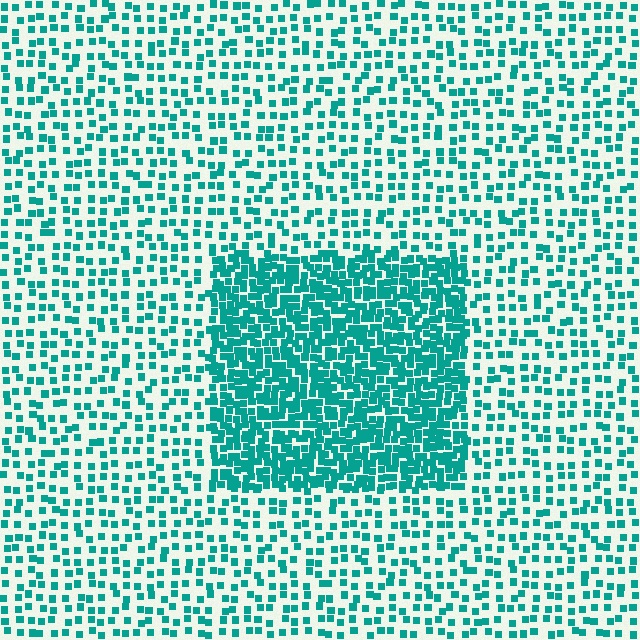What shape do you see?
I see a rectangle.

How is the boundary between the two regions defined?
The boundary is defined by a change in element density (approximately 2.6x ratio). All elements are the same color, size, and shape.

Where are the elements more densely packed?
The elements are more densely packed inside the rectangle boundary.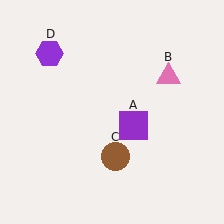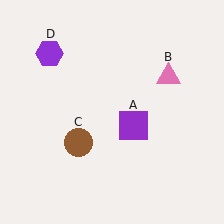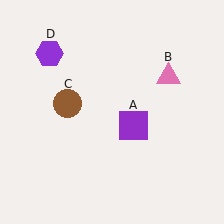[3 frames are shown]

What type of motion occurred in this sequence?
The brown circle (object C) rotated clockwise around the center of the scene.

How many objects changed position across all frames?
1 object changed position: brown circle (object C).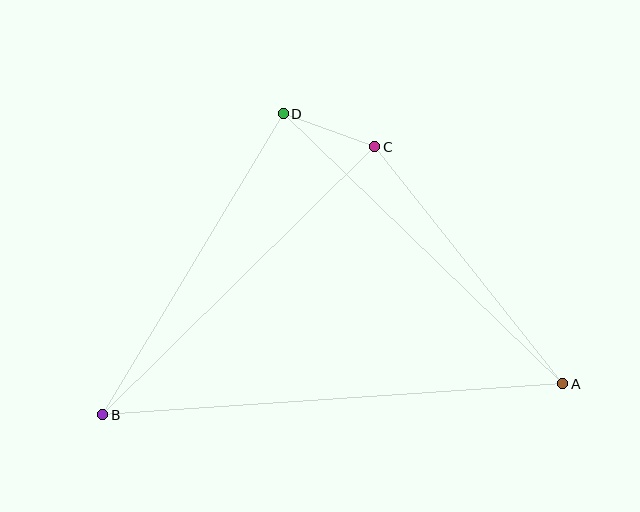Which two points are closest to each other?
Points C and D are closest to each other.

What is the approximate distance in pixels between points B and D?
The distance between B and D is approximately 351 pixels.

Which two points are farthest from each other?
Points A and B are farthest from each other.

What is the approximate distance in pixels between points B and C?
The distance between B and C is approximately 382 pixels.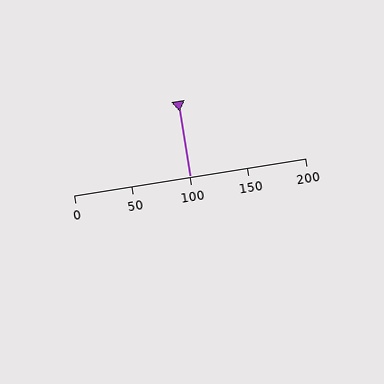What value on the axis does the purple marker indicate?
The marker indicates approximately 100.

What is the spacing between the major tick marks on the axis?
The major ticks are spaced 50 apart.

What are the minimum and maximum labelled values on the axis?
The axis runs from 0 to 200.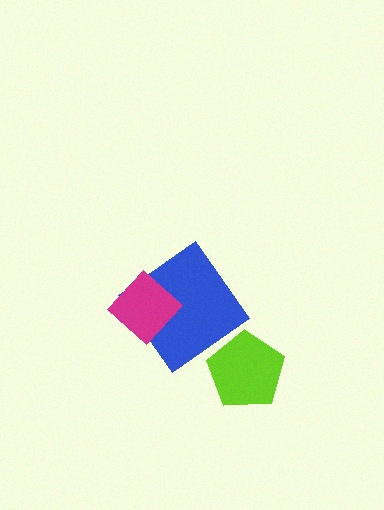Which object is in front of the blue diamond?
The magenta diamond is in front of the blue diamond.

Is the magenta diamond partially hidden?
No, no other shape covers it.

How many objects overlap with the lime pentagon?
0 objects overlap with the lime pentagon.